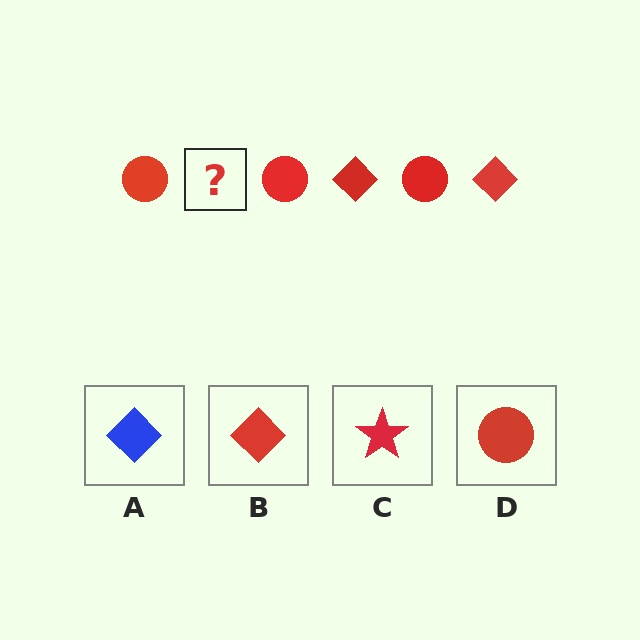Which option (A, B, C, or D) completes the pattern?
B.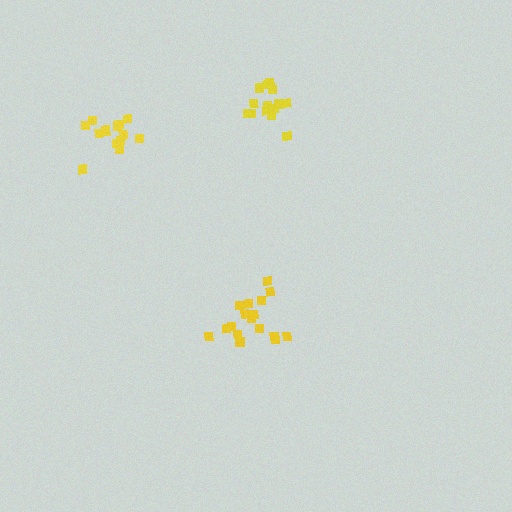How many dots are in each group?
Group 1: 17 dots, Group 2: 14 dots, Group 3: 14 dots (45 total).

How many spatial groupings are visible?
There are 3 spatial groupings.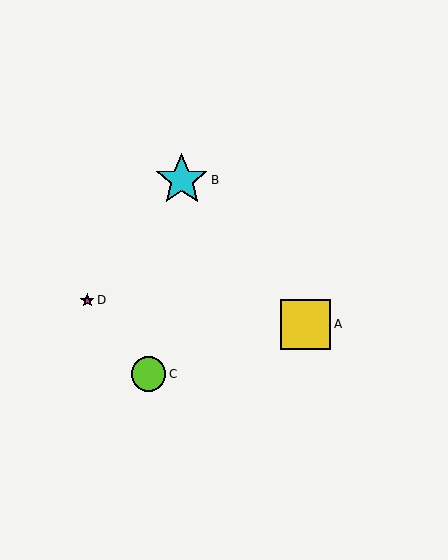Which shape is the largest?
The cyan star (labeled B) is the largest.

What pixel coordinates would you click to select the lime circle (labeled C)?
Click at (149, 374) to select the lime circle C.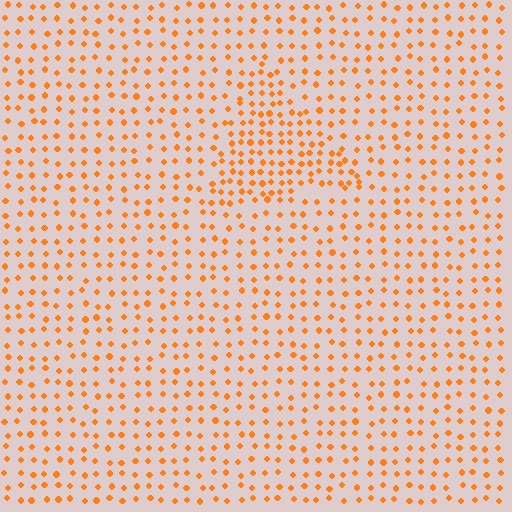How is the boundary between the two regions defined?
The boundary is defined by a change in element density (approximately 1.7x ratio). All elements are the same color, size, and shape.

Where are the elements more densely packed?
The elements are more densely packed inside the triangle boundary.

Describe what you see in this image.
The image contains small orange elements arranged at two different densities. A triangle-shaped region is visible where the elements are more densely packed than the surrounding area.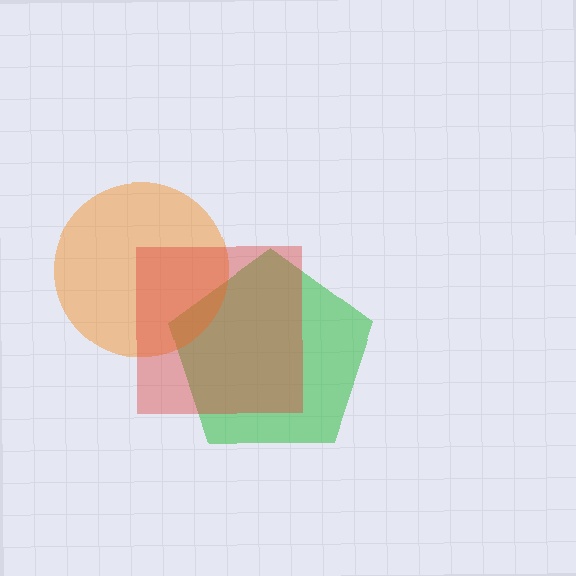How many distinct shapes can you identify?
There are 3 distinct shapes: a green pentagon, an orange circle, a red square.